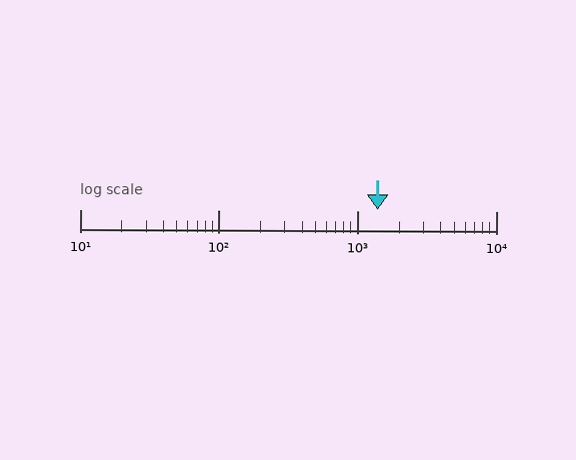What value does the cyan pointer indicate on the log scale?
The pointer indicates approximately 1400.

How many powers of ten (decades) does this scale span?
The scale spans 3 decades, from 10 to 10000.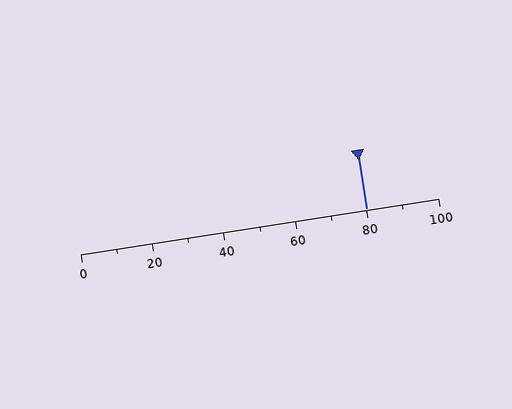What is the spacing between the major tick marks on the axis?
The major ticks are spaced 20 apart.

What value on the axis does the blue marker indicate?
The marker indicates approximately 80.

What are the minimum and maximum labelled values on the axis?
The axis runs from 0 to 100.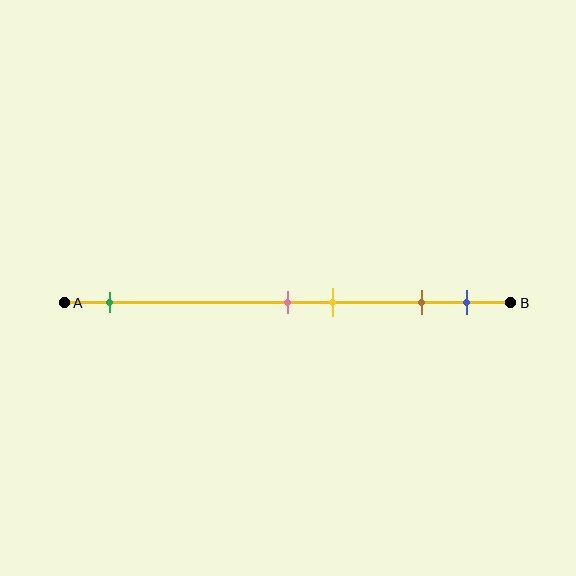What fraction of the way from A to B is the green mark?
The green mark is approximately 10% (0.1) of the way from A to B.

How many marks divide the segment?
There are 5 marks dividing the segment.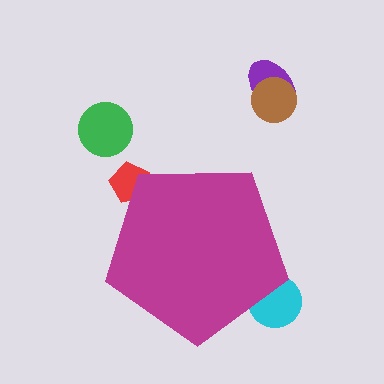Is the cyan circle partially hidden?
Yes, the cyan circle is partially hidden behind the magenta pentagon.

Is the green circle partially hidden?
No, the green circle is fully visible.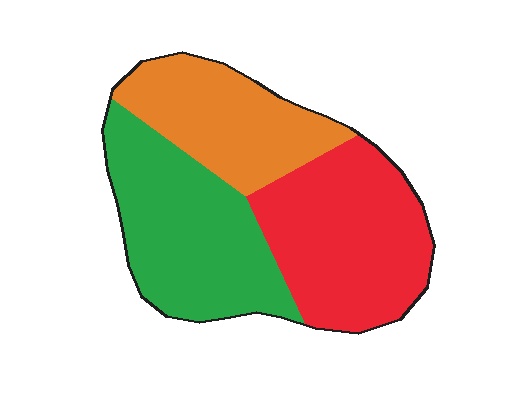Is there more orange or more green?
Green.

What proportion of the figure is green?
Green takes up about three eighths (3/8) of the figure.